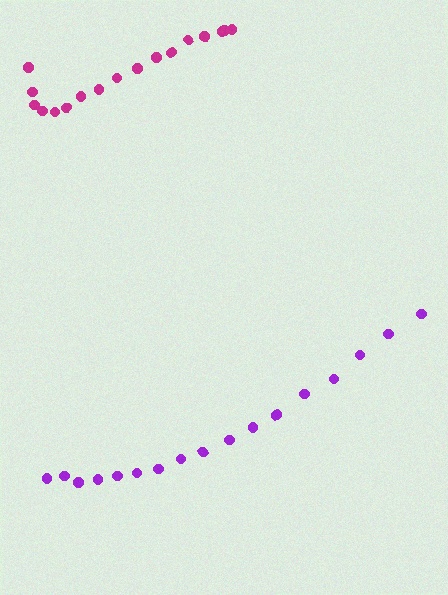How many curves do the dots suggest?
There are 2 distinct paths.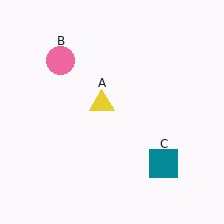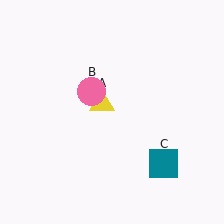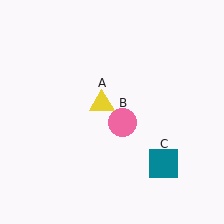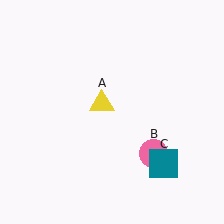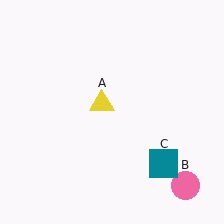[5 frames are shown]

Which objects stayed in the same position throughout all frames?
Yellow triangle (object A) and teal square (object C) remained stationary.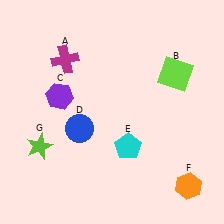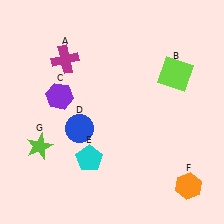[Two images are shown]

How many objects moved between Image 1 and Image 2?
1 object moved between the two images.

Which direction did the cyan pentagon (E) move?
The cyan pentagon (E) moved left.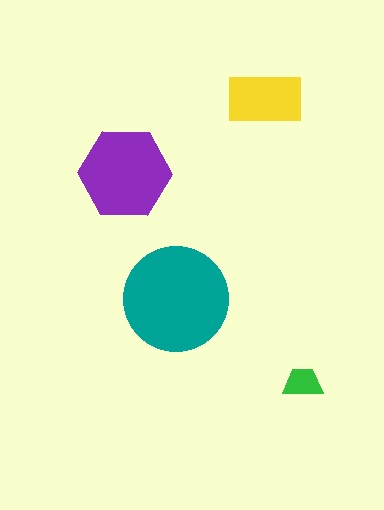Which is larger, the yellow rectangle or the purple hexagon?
The purple hexagon.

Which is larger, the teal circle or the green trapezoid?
The teal circle.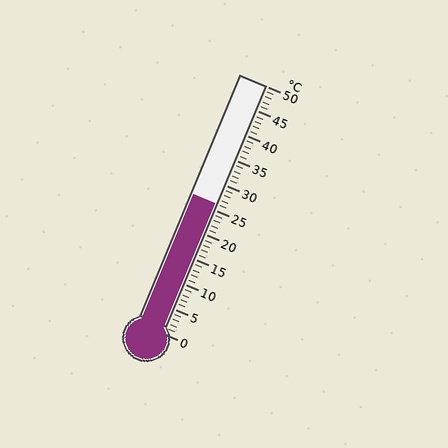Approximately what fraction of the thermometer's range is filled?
The thermometer is filled to approximately 50% of its range.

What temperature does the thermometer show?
The thermometer shows approximately 26°C.